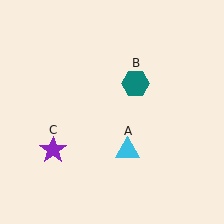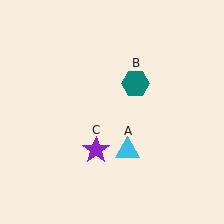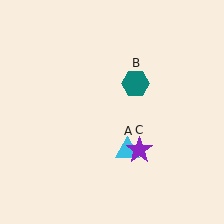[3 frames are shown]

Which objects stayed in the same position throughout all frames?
Cyan triangle (object A) and teal hexagon (object B) remained stationary.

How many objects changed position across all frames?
1 object changed position: purple star (object C).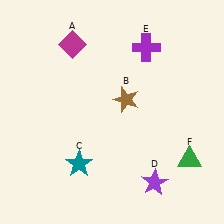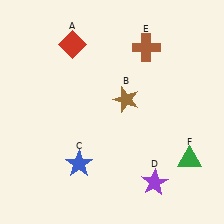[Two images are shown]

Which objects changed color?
A changed from magenta to red. C changed from teal to blue. E changed from purple to brown.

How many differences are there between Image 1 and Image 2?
There are 3 differences between the two images.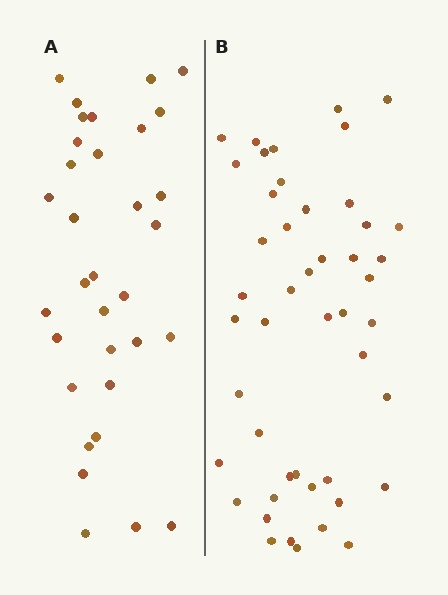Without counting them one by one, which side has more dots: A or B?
Region B (the right region) has more dots.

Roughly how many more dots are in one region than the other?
Region B has approximately 15 more dots than region A.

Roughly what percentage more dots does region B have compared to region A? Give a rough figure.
About 40% more.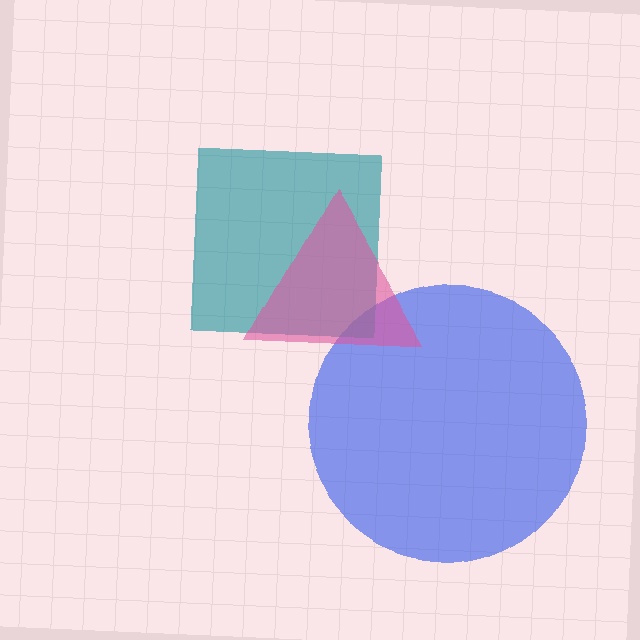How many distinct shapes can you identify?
There are 3 distinct shapes: a blue circle, a teal square, a pink triangle.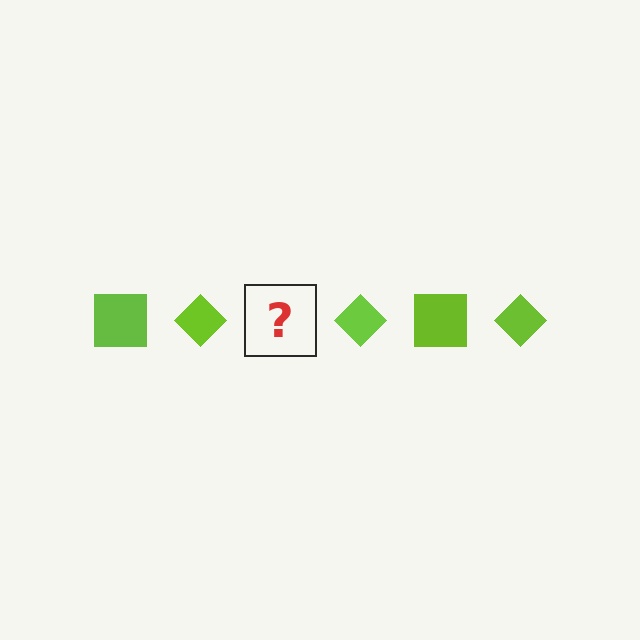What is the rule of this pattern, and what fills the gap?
The rule is that the pattern cycles through square, diamond shapes in lime. The gap should be filled with a lime square.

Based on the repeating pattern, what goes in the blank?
The blank should be a lime square.